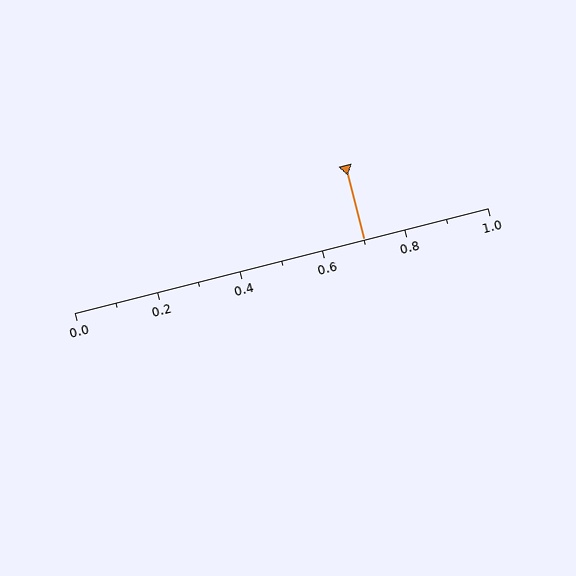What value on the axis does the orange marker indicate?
The marker indicates approximately 0.7.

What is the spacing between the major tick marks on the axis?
The major ticks are spaced 0.2 apart.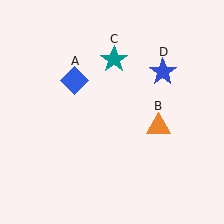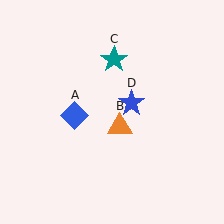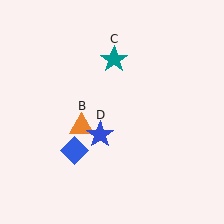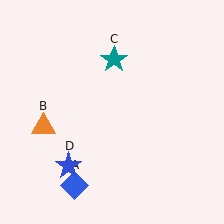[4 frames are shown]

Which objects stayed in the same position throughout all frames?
Teal star (object C) remained stationary.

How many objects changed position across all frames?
3 objects changed position: blue diamond (object A), orange triangle (object B), blue star (object D).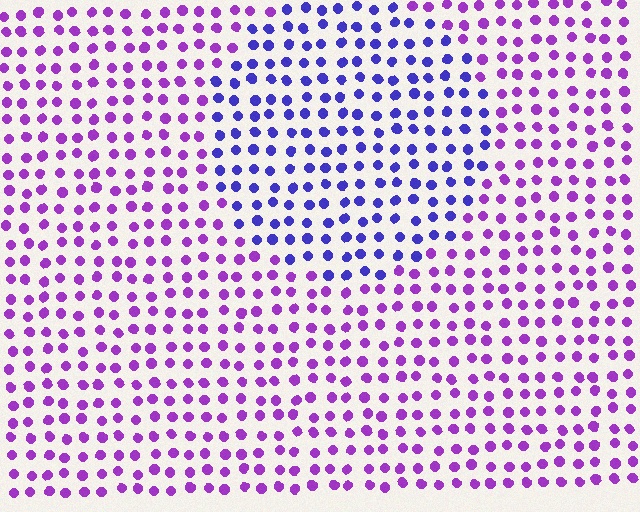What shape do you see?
I see a circle.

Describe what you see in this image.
The image is filled with small purple elements in a uniform arrangement. A circle-shaped region is visible where the elements are tinted to a slightly different hue, forming a subtle color boundary.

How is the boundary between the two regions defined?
The boundary is defined purely by a slight shift in hue (about 40 degrees). Spacing, size, and orientation are identical on both sides.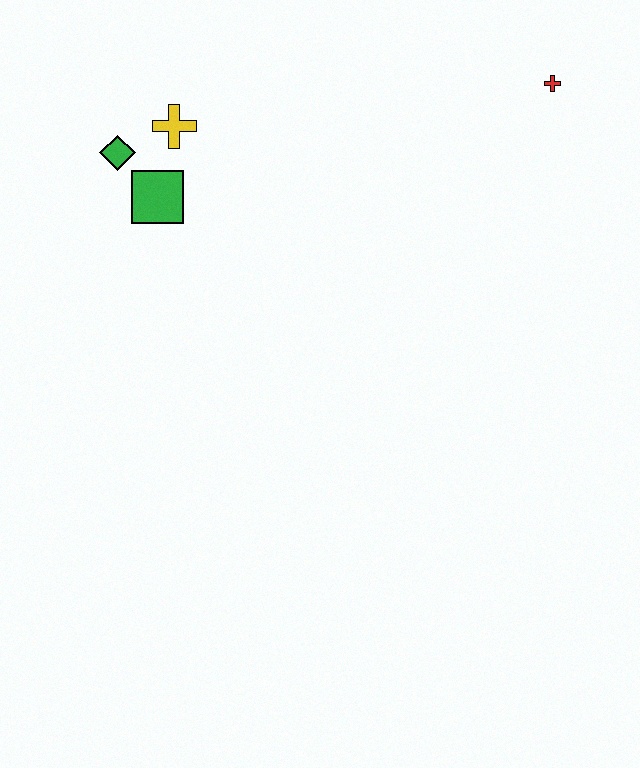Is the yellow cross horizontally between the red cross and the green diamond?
Yes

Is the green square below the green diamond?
Yes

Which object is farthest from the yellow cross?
The red cross is farthest from the yellow cross.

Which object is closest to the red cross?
The yellow cross is closest to the red cross.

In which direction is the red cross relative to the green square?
The red cross is to the right of the green square.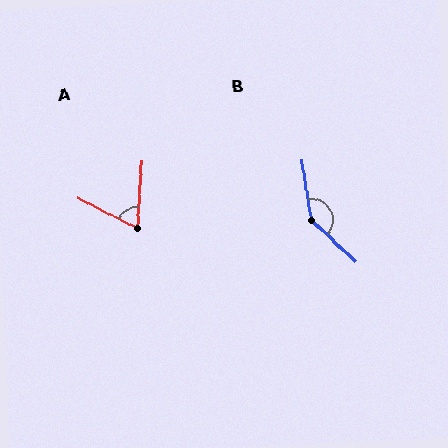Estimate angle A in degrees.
Approximately 67 degrees.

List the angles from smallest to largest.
A (67°), B (142°).